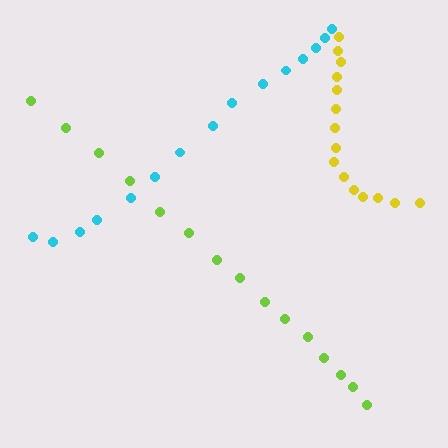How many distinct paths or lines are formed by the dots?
There are 3 distinct paths.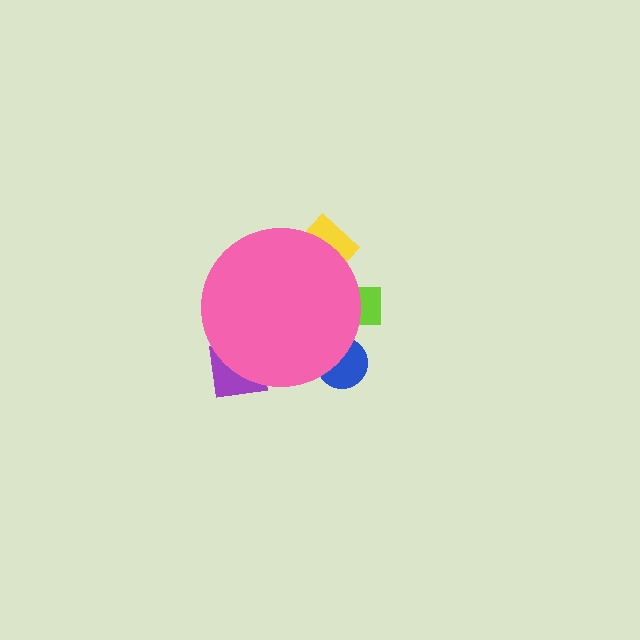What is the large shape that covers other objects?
A pink circle.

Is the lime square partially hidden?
Yes, the lime square is partially hidden behind the pink circle.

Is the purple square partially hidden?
Yes, the purple square is partially hidden behind the pink circle.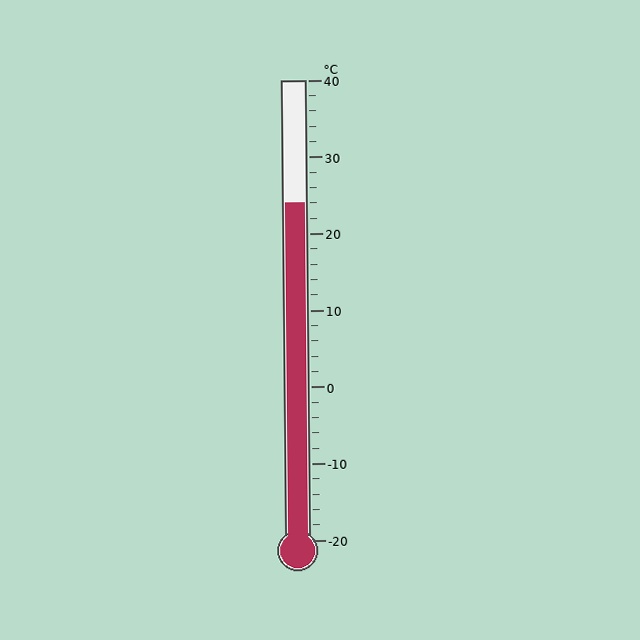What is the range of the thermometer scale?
The thermometer scale ranges from -20°C to 40°C.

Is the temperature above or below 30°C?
The temperature is below 30°C.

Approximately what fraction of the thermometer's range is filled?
The thermometer is filled to approximately 75% of its range.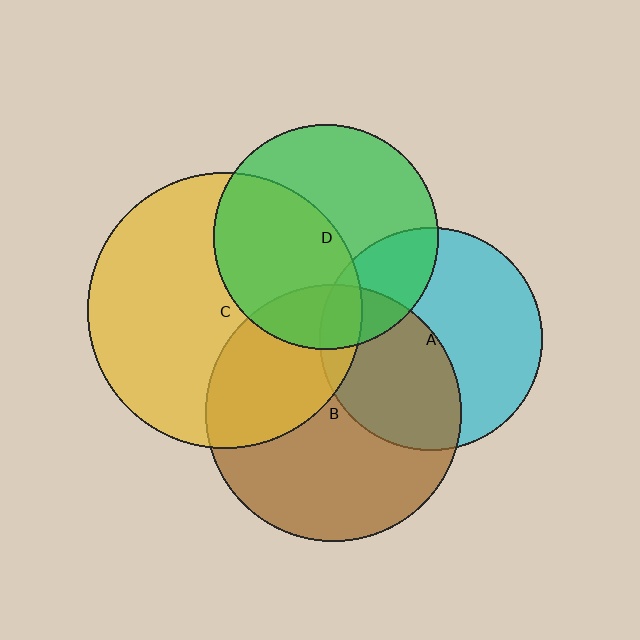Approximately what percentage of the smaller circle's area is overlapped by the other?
Approximately 10%.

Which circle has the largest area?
Circle C (yellow).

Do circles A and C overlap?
Yes.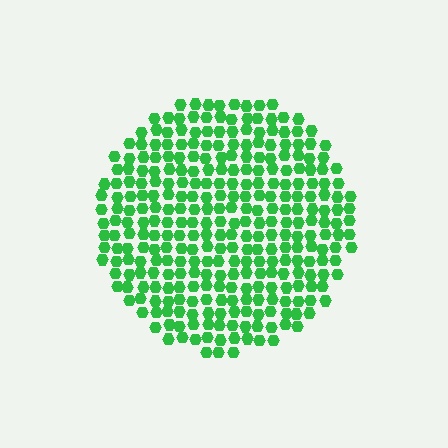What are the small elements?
The small elements are hexagons.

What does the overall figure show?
The overall figure shows a circle.